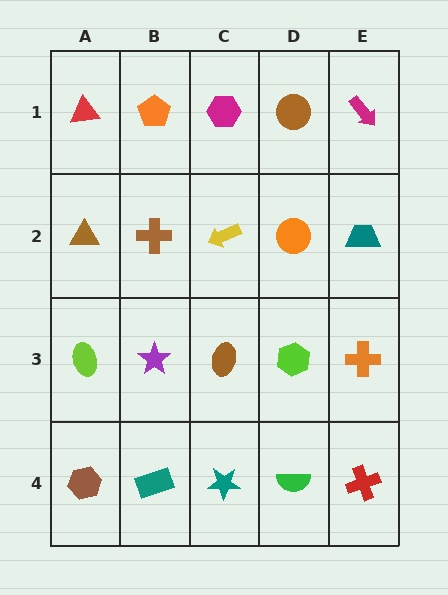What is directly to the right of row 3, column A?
A purple star.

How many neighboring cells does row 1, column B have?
3.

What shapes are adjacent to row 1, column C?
A yellow arrow (row 2, column C), an orange pentagon (row 1, column B), a brown circle (row 1, column D).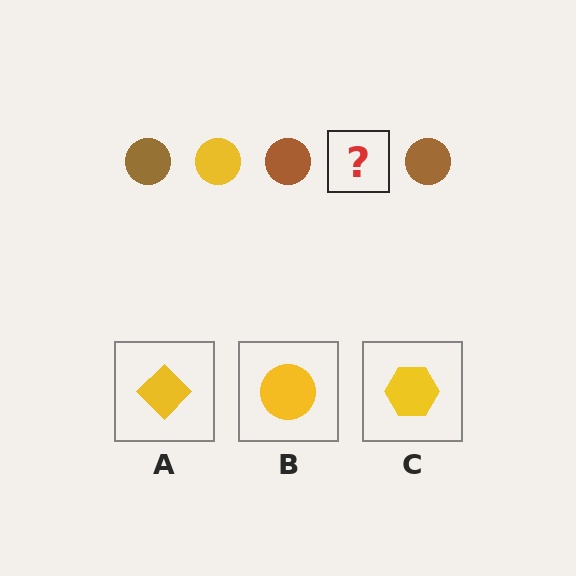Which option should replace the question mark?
Option B.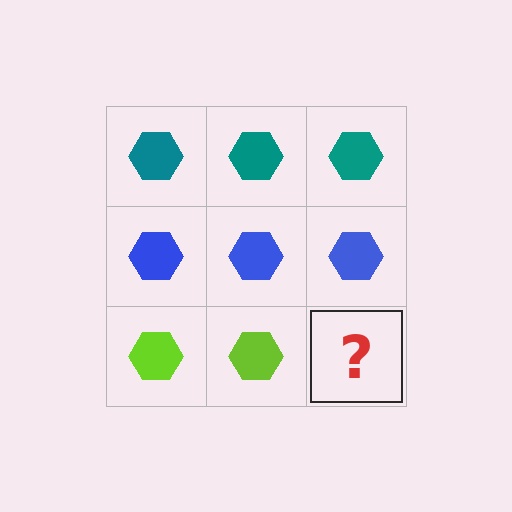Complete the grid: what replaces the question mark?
The question mark should be replaced with a lime hexagon.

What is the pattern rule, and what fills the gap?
The rule is that each row has a consistent color. The gap should be filled with a lime hexagon.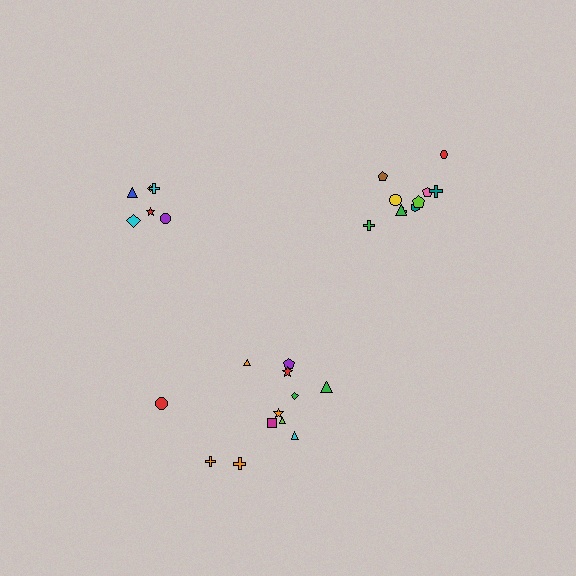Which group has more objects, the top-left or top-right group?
The top-right group.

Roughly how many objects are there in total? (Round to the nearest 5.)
Roughly 30 objects in total.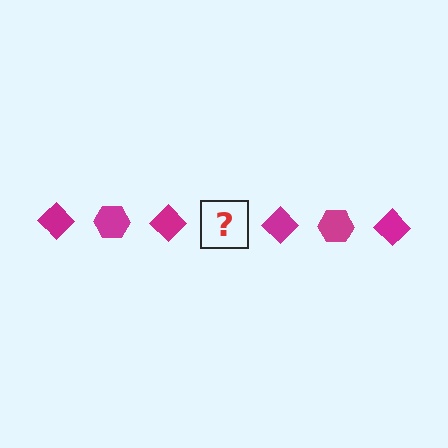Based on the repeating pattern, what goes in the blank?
The blank should be a magenta hexagon.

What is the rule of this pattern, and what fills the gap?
The rule is that the pattern cycles through diamond, hexagon shapes in magenta. The gap should be filled with a magenta hexagon.